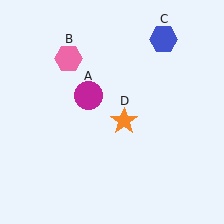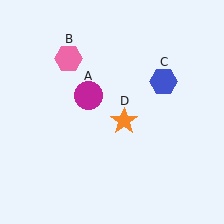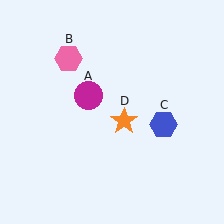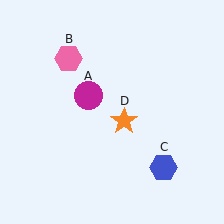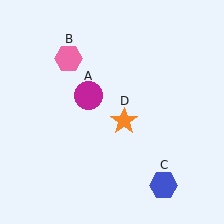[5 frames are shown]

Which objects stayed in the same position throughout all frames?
Magenta circle (object A) and pink hexagon (object B) and orange star (object D) remained stationary.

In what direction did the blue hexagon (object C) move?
The blue hexagon (object C) moved down.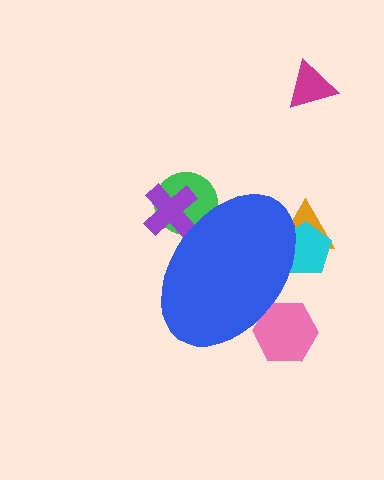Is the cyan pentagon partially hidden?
Yes, the cyan pentagon is partially hidden behind the blue ellipse.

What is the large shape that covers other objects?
A blue ellipse.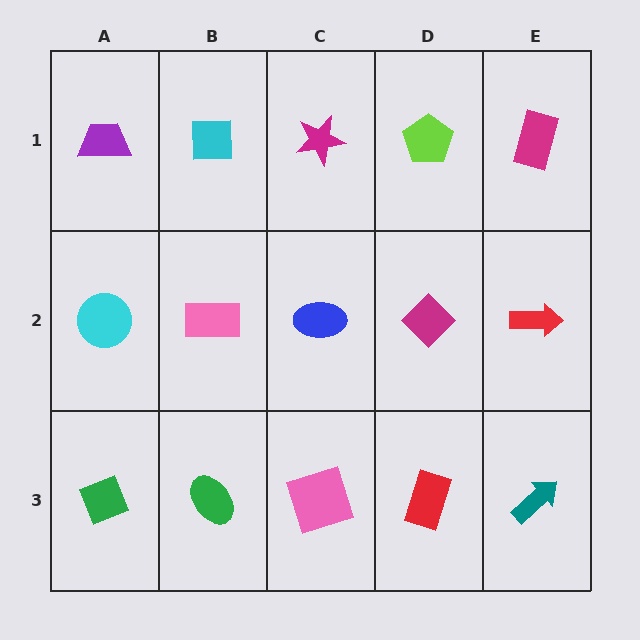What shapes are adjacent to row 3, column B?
A pink rectangle (row 2, column B), a green diamond (row 3, column A), a pink square (row 3, column C).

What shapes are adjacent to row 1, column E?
A red arrow (row 2, column E), a lime pentagon (row 1, column D).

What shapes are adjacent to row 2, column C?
A magenta star (row 1, column C), a pink square (row 3, column C), a pink rectangle (row 2, column B), a magenta diamond (row 2, column D).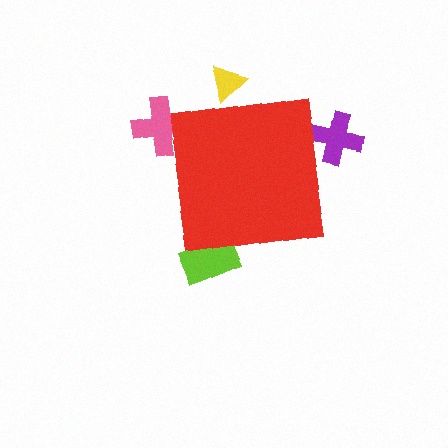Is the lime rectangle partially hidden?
Yes, the lime rectangle is partially hidden behind the red square.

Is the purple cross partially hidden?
Yes, the purple cross is partially hidden behind the red square.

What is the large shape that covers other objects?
A red square.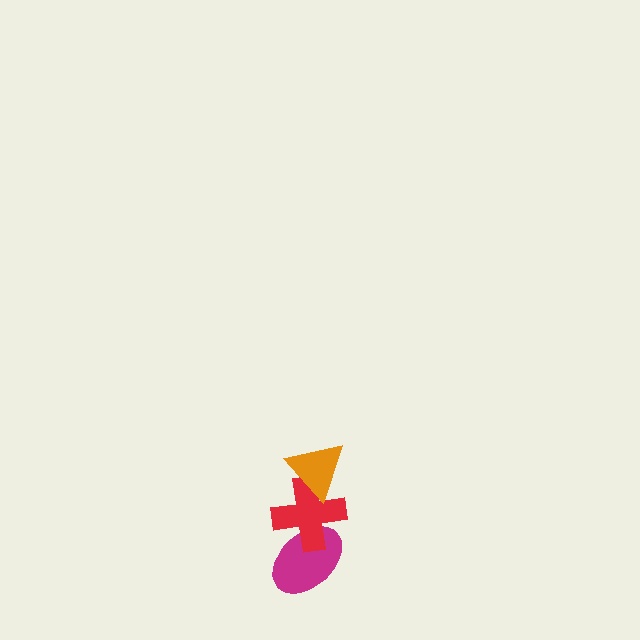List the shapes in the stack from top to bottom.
From top to bottom: the orange triangle, the red cross, the magenta ellipse.